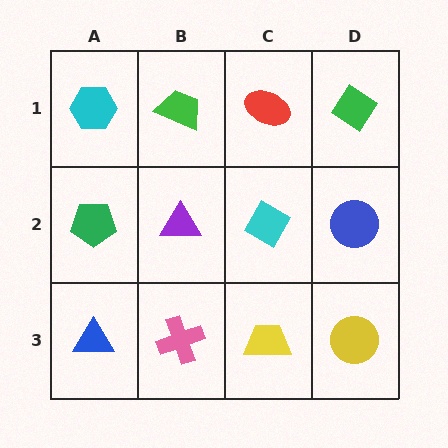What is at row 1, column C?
A red ellipse.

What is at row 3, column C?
A yellow trapezoid.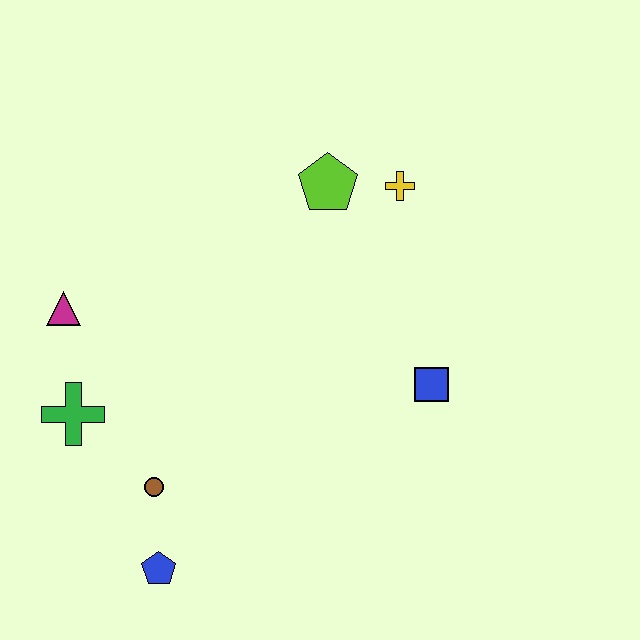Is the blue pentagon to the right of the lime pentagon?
No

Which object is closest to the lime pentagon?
The yellow cross is closest to the lime pentagon.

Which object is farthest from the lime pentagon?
The blue pentagon is farthest from the lime pentagon.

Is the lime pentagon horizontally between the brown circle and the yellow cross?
Yes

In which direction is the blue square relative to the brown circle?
The blue square is to the right of the brown circle.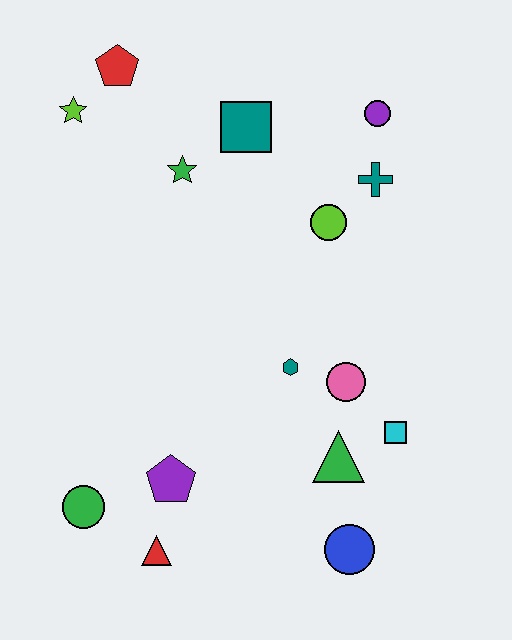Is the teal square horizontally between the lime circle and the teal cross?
No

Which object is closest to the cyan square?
The green triangle is closest to the cyan square.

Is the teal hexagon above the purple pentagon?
Yes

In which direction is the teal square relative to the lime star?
The teal square is to the right of the lime star.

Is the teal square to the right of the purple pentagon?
Yes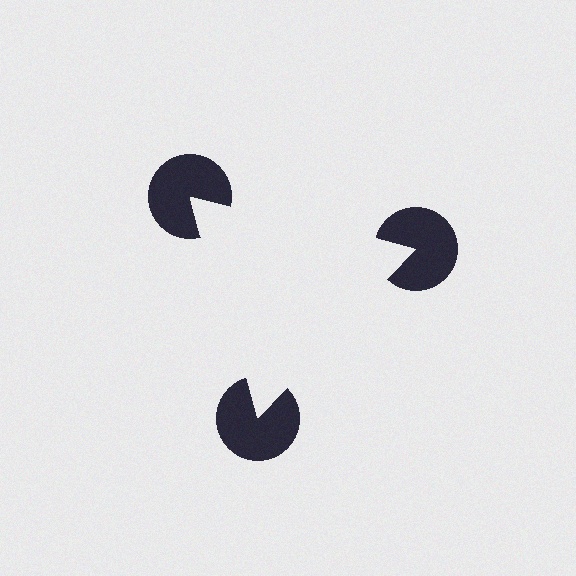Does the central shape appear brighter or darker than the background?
It typically appears slightly brighter than the background, even though no actual brightness change is drawn.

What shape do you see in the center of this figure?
An illusory triangle — its edges are inferred from the aligned wedge cuts in the pac-man discs, not physically drawn.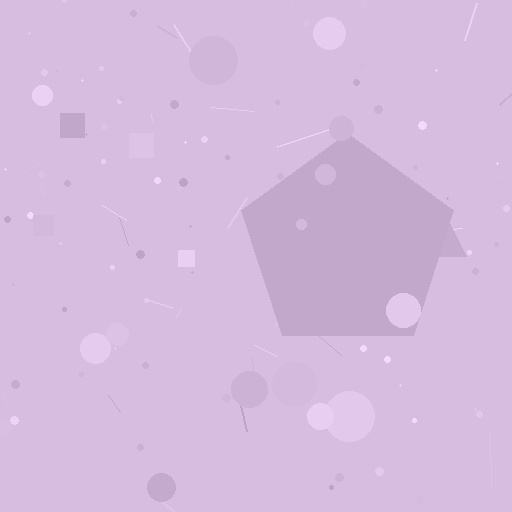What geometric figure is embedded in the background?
A pentagon is embedded in the background.